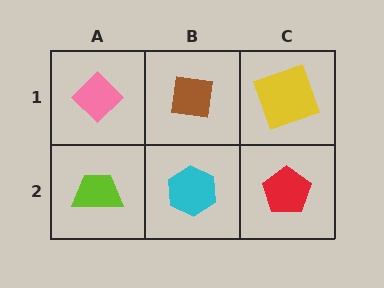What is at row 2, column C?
A red pentagon.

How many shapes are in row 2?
3 shapes.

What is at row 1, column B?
A brown square.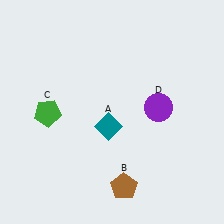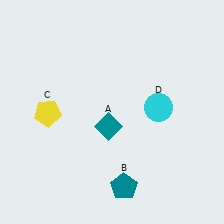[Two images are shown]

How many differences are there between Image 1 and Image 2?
There are 3 differences between the two images.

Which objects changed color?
B changed from brown to teal. C changed from green to yellow. D changed from purple to cyan.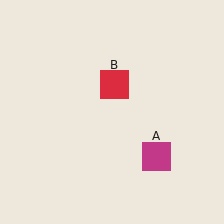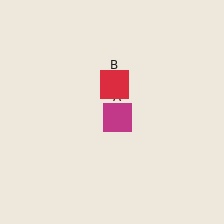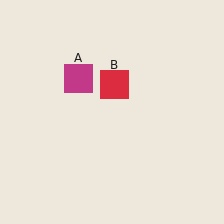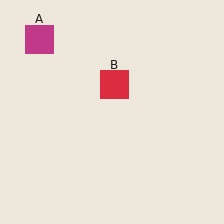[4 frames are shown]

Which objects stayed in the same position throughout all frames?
Red square (object B) remained stationary.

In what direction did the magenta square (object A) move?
The magenta square (object A) moved up and to the left.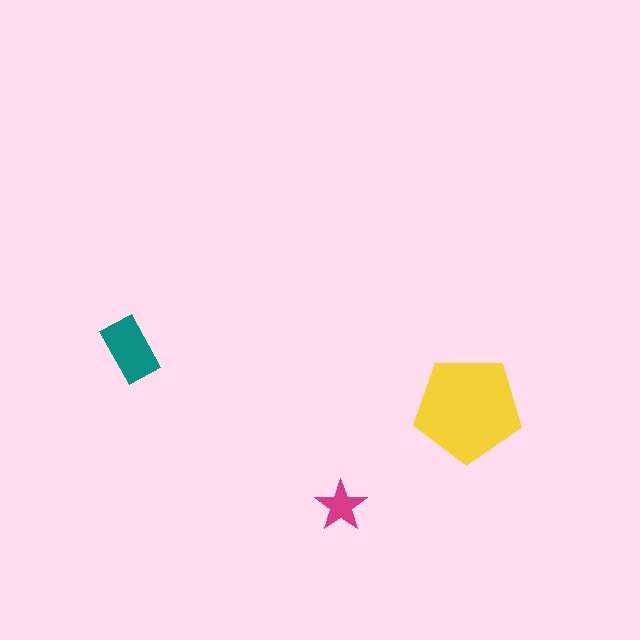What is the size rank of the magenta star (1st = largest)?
3rd.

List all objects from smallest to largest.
The magenta star, the teal rectangle, the yellow pentagon.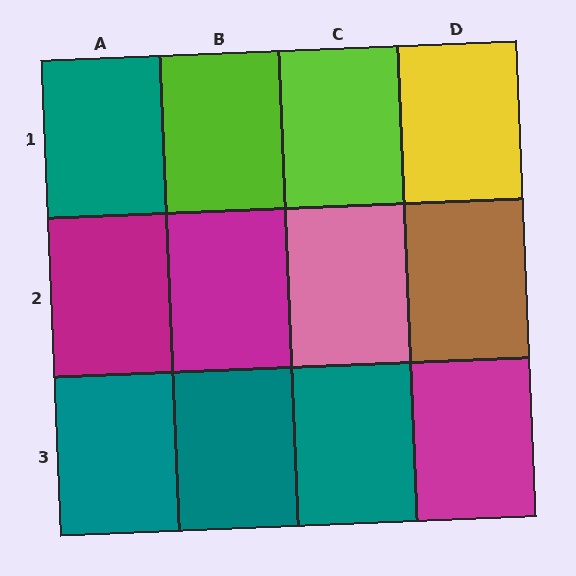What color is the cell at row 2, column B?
Magenta.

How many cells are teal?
4 cells are teal.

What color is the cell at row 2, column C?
Pink.